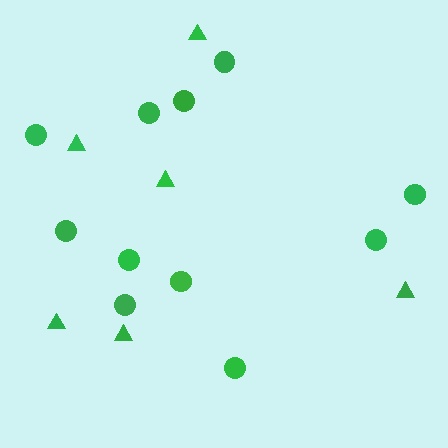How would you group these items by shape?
There are 2 groups: one group of circles (11) and one group of triangles (6).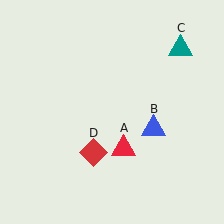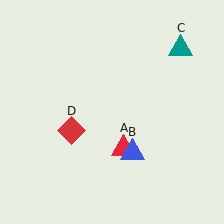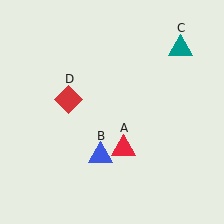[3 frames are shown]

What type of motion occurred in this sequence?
The blue triangle (object B), red diamond (object D) rotated clockwise around the center of the scene.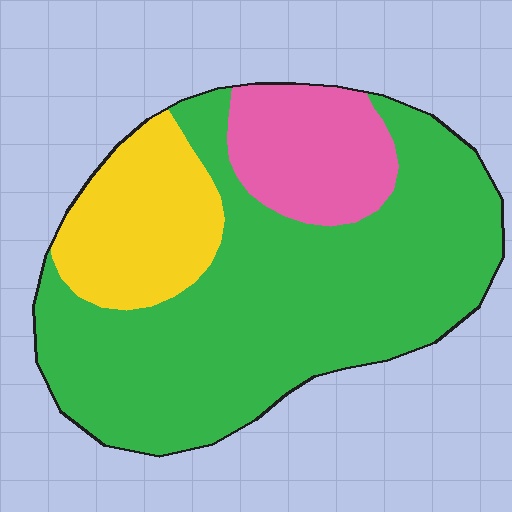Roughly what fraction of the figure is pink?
Pink takes up about one sixth (1/6) of the figure.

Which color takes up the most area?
Green, at roughly 65%.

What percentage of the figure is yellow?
Yellow covers roughly 20% of the figure.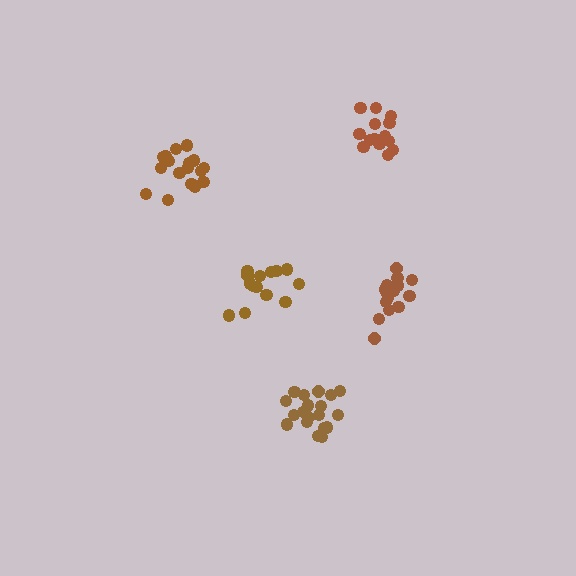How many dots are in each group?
Group 1: 19 dots, Group 2: 16 dots, Group 3: 14 dots, Group 4: 17 dots, Group 5: 15 dots (81 total).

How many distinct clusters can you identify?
There are 5 distinct clusters.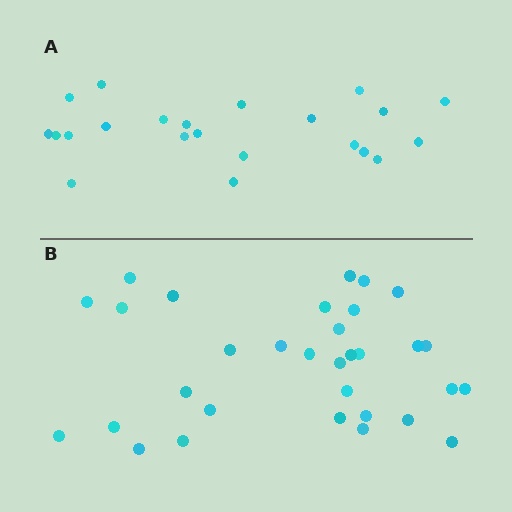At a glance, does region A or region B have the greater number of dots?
Region B (the bottom region) has more dots.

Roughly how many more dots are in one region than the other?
Region B has roughly 10 or so more dots than region A.